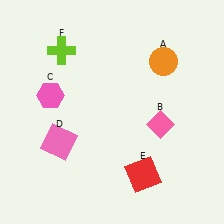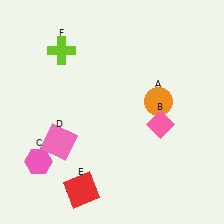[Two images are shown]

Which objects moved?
The objects that moved are: the orange circle (A), the pink hexagon (C), the red square (E).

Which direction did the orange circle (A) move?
The orange circle (A) moved down.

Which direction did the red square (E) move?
The red square (E) moved left.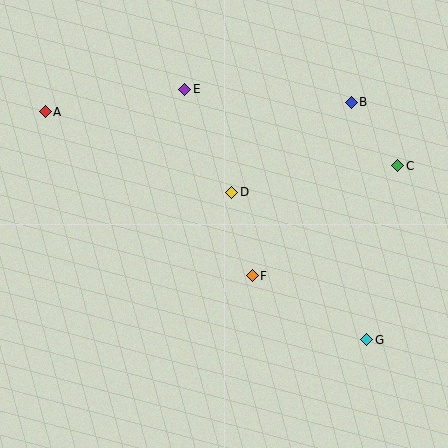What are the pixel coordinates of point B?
Point B is at (351, 102).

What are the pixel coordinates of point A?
Point A is at (45, 112).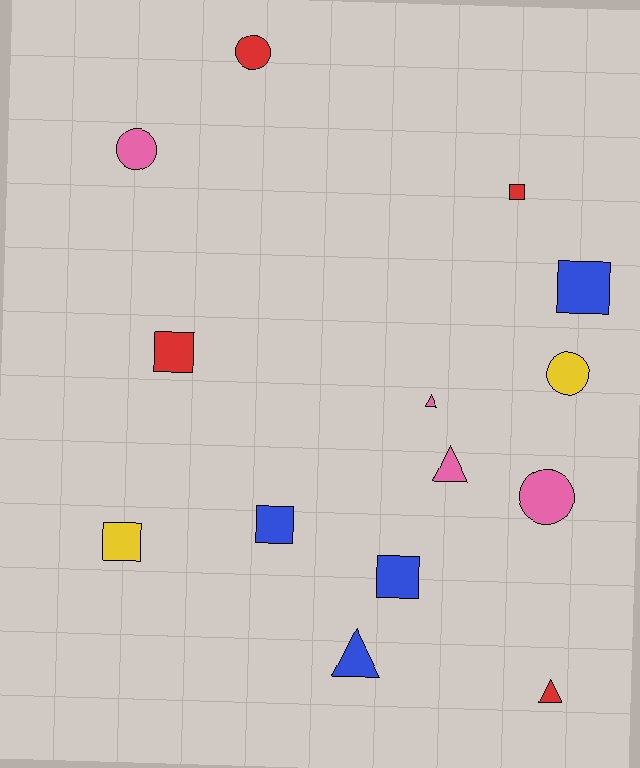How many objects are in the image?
There are 14 objects.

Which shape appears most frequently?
Square, with 6 objects.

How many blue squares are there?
There are 3 blue squares.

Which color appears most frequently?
Red, with 4 objects.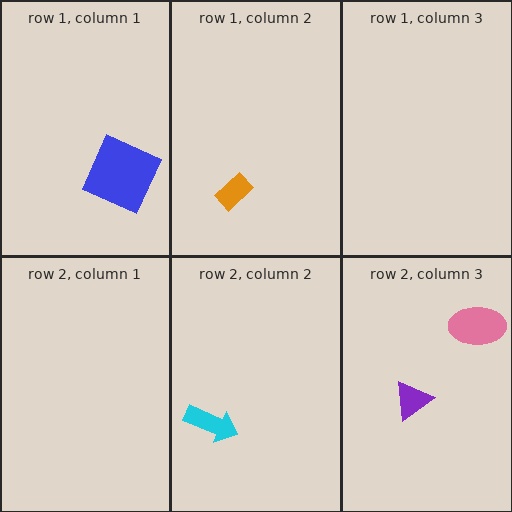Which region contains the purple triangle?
The row 2, column 3 region.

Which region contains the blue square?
The row 1, column 1 region.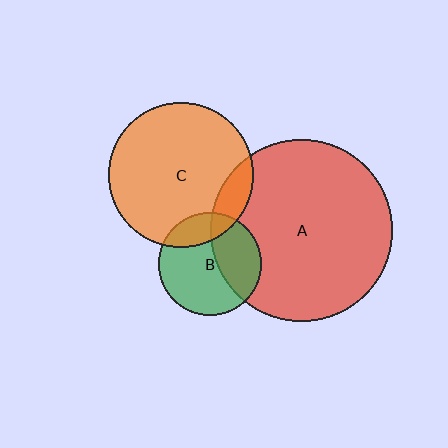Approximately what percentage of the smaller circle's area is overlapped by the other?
Approximately 20%.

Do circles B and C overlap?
Yes.